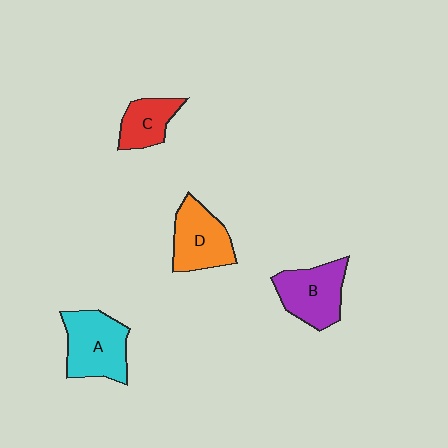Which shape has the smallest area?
Shape C (red).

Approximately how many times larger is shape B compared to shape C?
Approximately 1.5 times.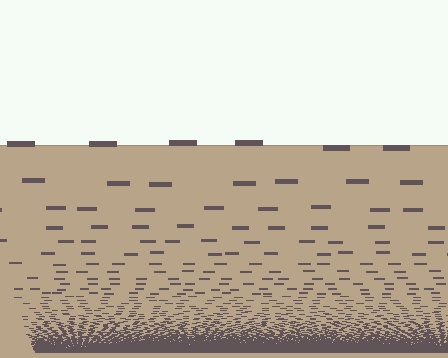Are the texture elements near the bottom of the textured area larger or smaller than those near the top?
Smaller. The gradient is inverted — elements near the bottom are smaller and denser.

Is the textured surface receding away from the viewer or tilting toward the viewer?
The surface appears to tilt toward the viewer. Texture elements get larger and sparser toward the top.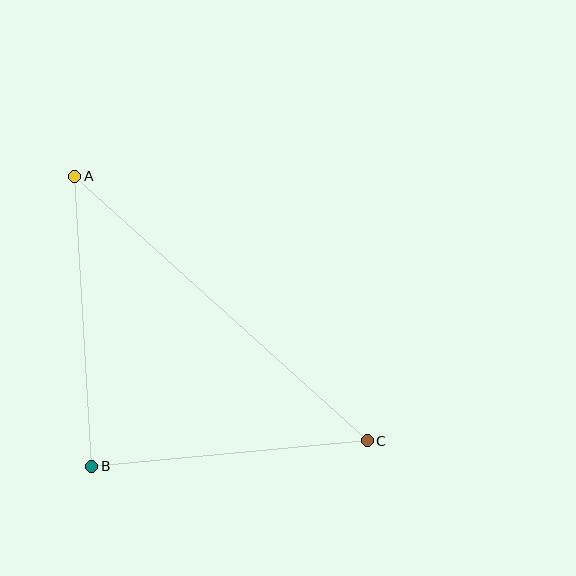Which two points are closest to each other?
Points B and C are closest to each other.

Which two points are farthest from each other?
Points A and C are farthest from each other.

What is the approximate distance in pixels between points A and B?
The distance between A and B is approximately 291 pixels.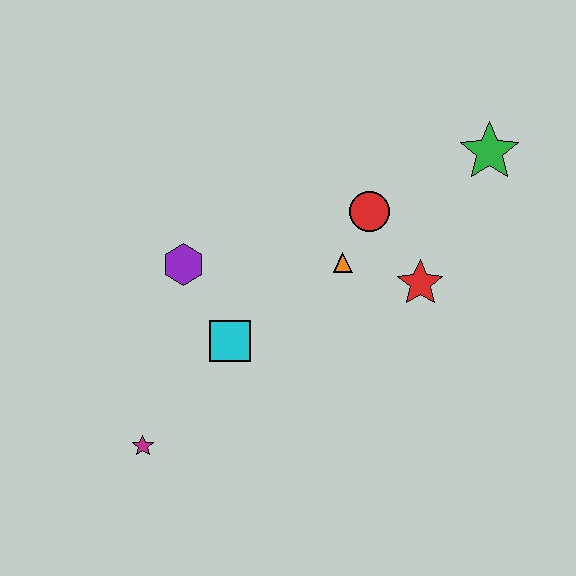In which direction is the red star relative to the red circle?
The red star is below the red circle.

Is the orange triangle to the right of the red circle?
No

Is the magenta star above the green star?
No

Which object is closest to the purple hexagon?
The cyan square is closest to the purple hexagon.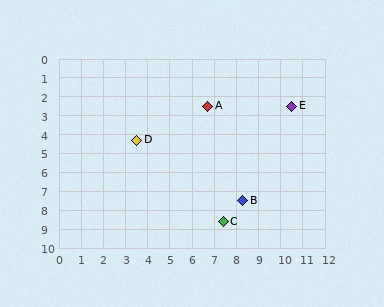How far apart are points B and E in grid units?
Points B and E are about 5.5 grid units apart.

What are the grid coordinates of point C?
Point C is at approximately (7.4, 8.6).